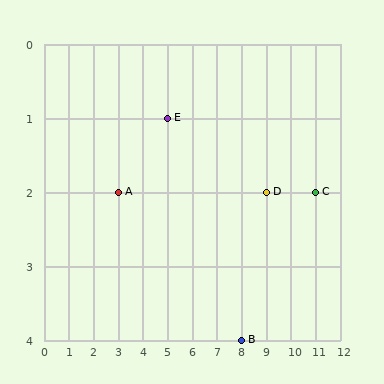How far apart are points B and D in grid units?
Points B and D are 1 column and 2 rows apart (about 2.2 grid units diagonally).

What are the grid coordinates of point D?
Point D is at grid coordinates (9, 2).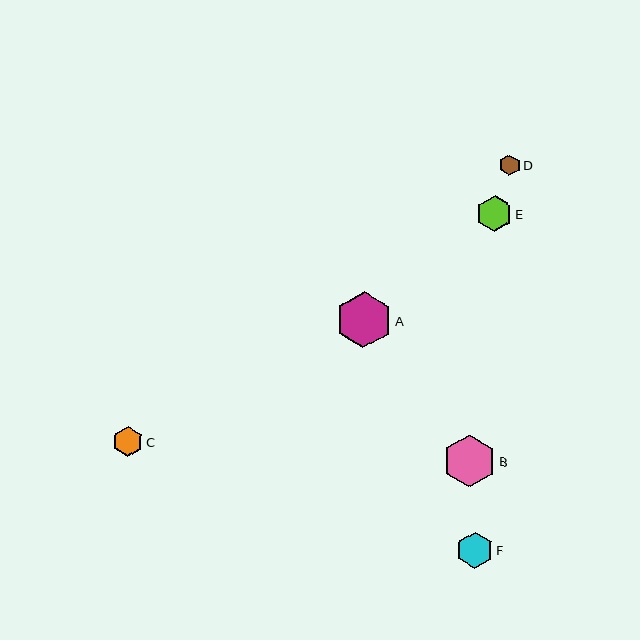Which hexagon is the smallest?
Hexagon D is the smallest with a size of approximately 21 pixels.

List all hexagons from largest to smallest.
From largest to smallest: A, B, F, E, C, D.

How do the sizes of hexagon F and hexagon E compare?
Hexagon F and hexagon E are approximately the same size.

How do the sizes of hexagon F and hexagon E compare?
Hexagon F and hexagon E are approximately the same size.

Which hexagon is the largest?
Hexagon A is the largest with a size of approximately 56 pixels.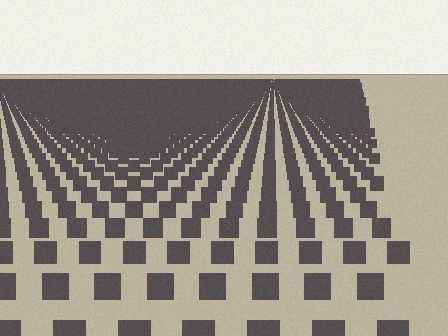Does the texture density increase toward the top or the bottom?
Density increases toward the top.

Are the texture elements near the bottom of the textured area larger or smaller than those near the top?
Larger. Near the bottom, elements are closer to the viewer and appear at a bigger on-screen size.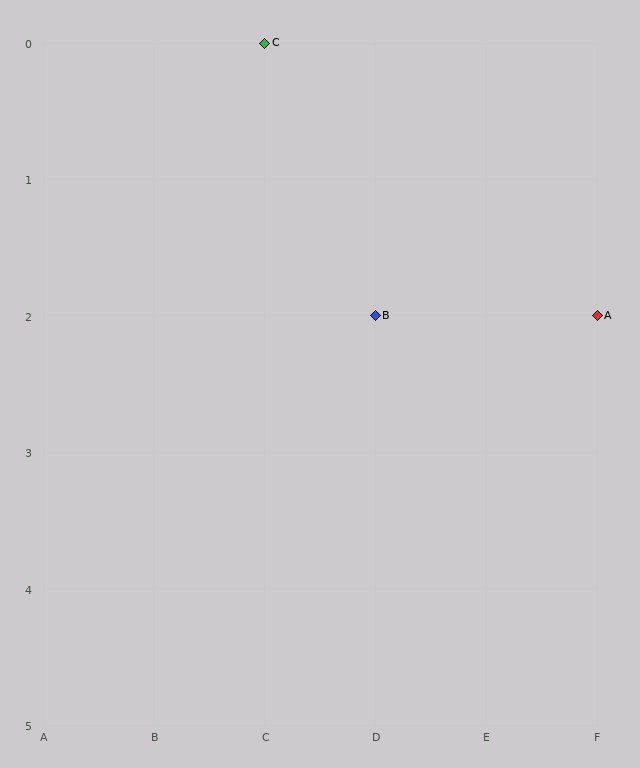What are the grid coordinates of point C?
Point C is at grid coordinates (C, 0).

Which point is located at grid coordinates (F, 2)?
Point A is at (F, 2).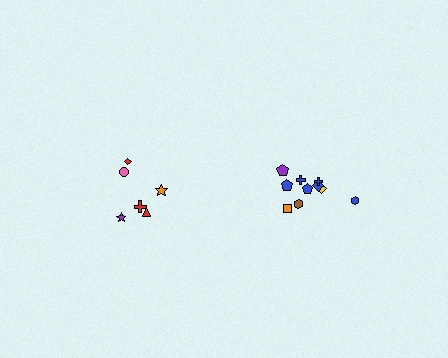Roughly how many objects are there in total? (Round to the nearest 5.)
Roughly 15 objects in total.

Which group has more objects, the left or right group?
The right group.